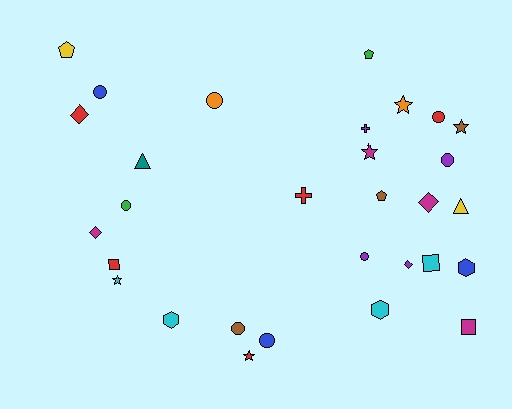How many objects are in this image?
There are 30 objects.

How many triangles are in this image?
There are 2 triangles.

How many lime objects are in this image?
There are no lime objects.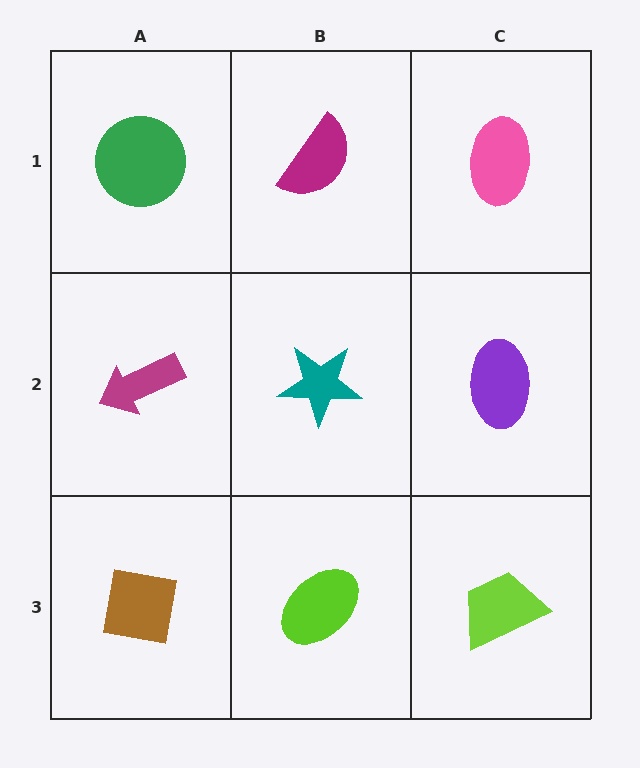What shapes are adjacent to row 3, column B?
A teal star (row 2, column B), a brown square (row 3, column A), a lime trapezoid (row 3, column C).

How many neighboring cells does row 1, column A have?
2.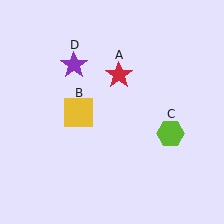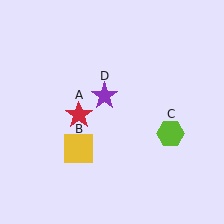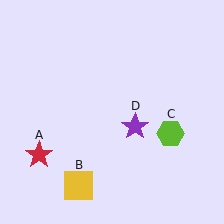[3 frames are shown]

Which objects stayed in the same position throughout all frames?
Lime hexagon (object C) remained stationary.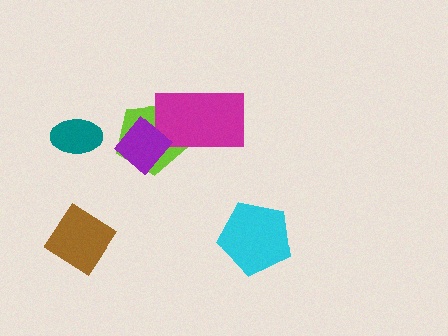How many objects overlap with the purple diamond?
2 objects overlap with the purple diamond.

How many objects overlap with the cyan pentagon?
0 objects overlap with the cyan pentagon.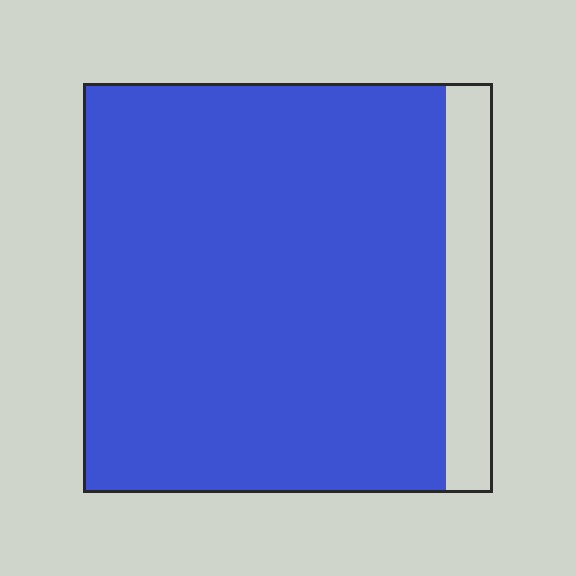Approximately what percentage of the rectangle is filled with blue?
Approximately 90%.